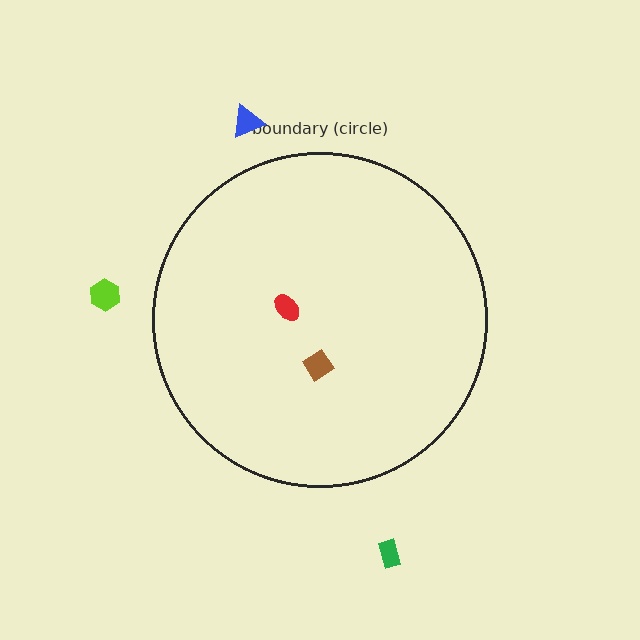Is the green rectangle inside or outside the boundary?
Outside.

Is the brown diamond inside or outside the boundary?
Inside.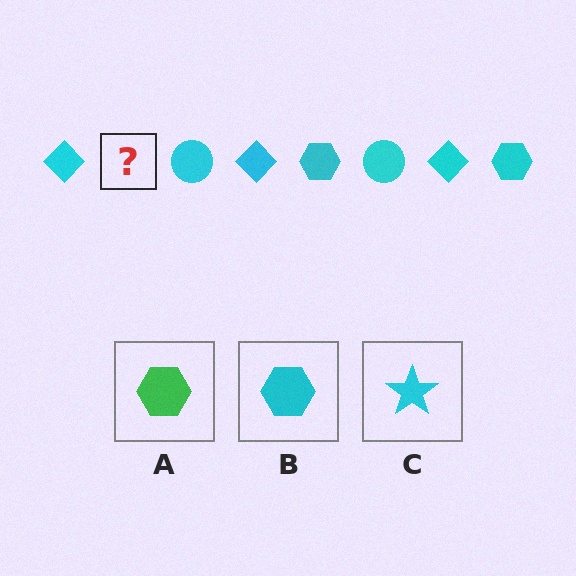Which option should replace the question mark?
Option B.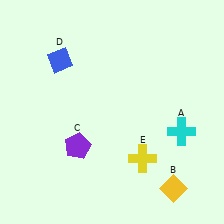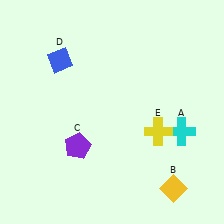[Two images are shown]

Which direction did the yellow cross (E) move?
The yellow cross (E) moved up.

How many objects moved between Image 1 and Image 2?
1 object moved between the two images.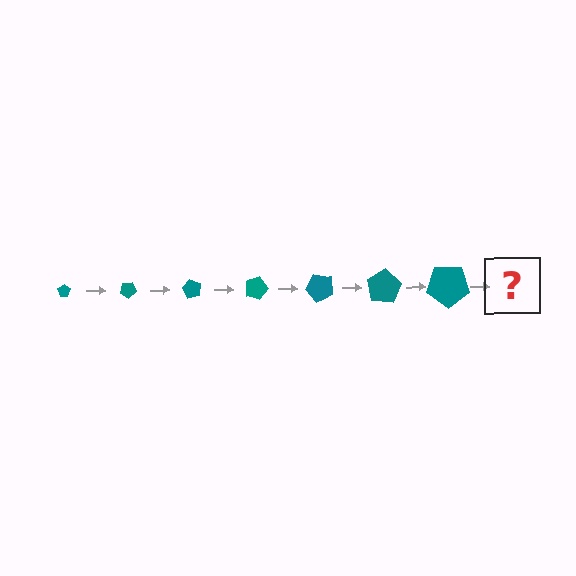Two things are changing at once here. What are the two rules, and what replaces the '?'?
The two rules are that the pentagon grows larger each step and it rotates 30 degrees each step. The '?' should be a pentagon, larger than the previous one and rotated 210 degrees from the start.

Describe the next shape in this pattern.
It should be a pentagon, larger than the previous one and rotated 210 degrees from the start.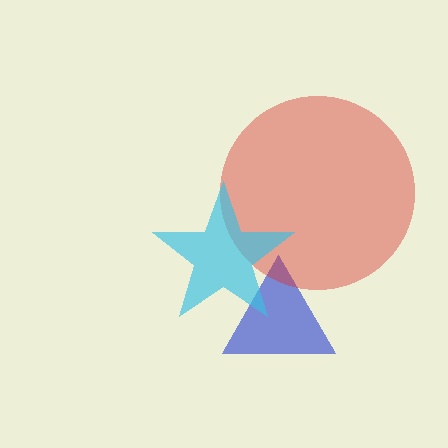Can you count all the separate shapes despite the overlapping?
Yes, there are 3 separate shapes.